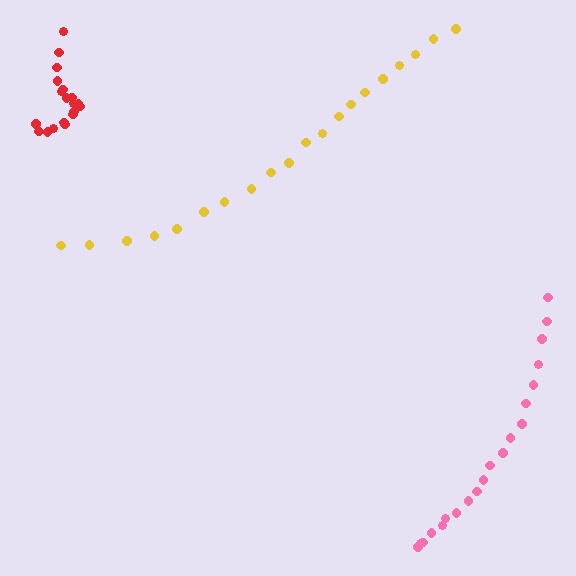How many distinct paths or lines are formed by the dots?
There are 3 distinct paths.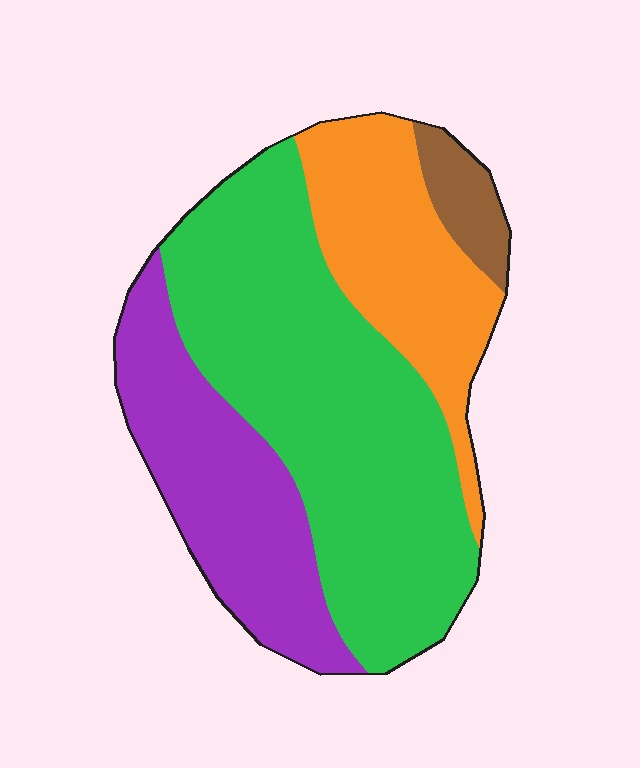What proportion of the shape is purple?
Purple covers around 25% of the shape.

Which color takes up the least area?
Brown, at roughly 5%.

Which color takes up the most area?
Green, at roughly 50%.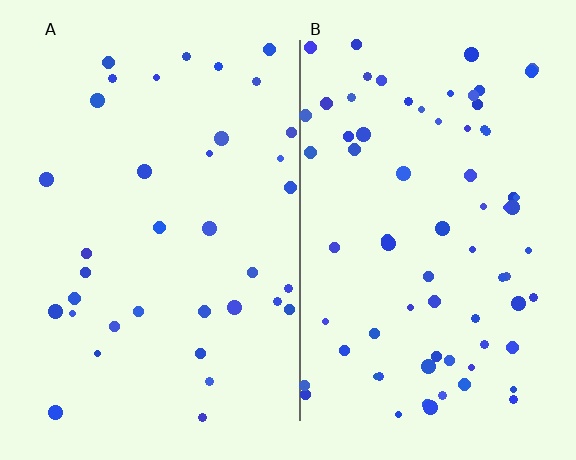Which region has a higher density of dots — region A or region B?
B (the right).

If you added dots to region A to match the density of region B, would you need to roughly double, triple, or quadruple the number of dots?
Approximately double.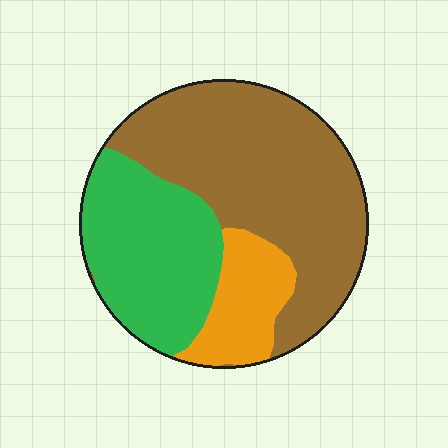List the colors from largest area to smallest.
From largest to smallest: brown, green, orange.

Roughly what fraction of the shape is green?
Green takes up about one third (1/3) of the shape.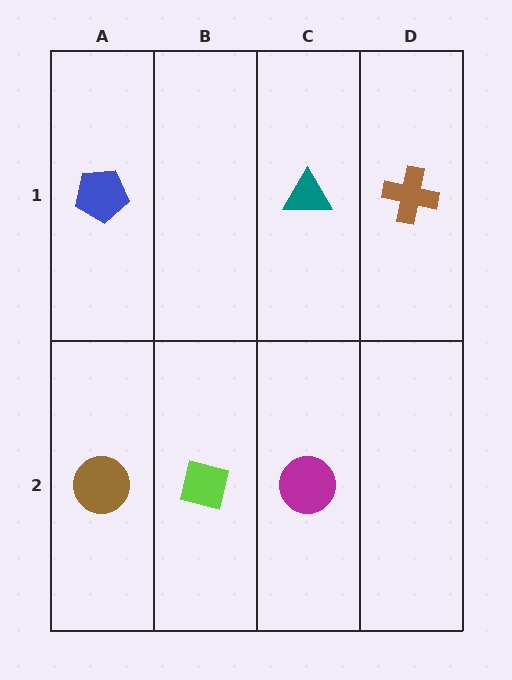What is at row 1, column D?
A brown cross.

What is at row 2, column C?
A magenta circle.